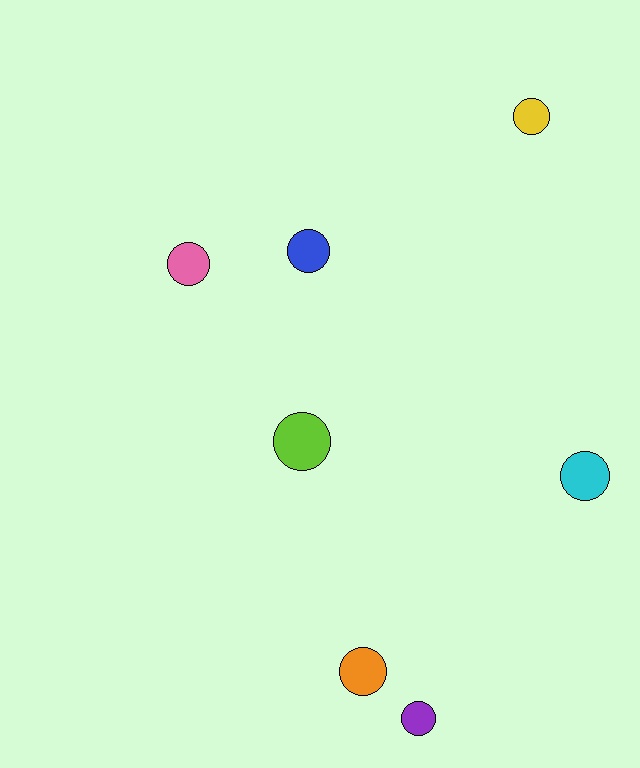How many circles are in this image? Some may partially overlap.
There are 7 circles.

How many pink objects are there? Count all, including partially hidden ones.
There is 1 pink object.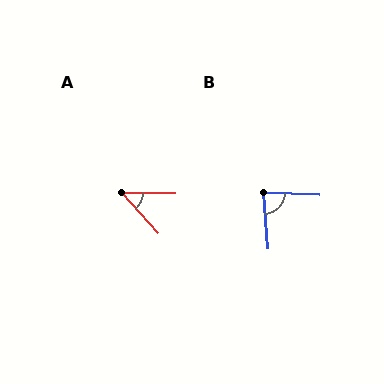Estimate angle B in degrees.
Approximately 83 degrees.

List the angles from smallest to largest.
A (48°), B (83°).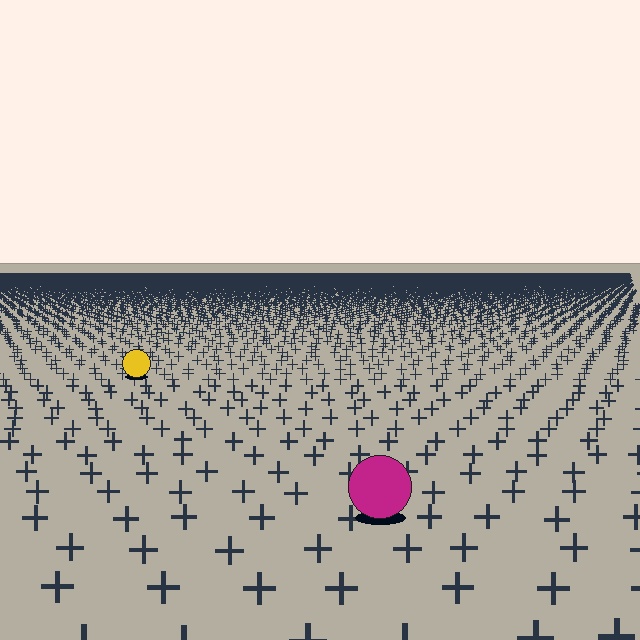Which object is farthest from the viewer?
The yellow circle is farthest from the viewer. It appears smaller and the ground texture around it is denser.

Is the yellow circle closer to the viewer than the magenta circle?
No. The magenta circle is closer — you can tell from the texture gradient: the ground texture is coarser near it.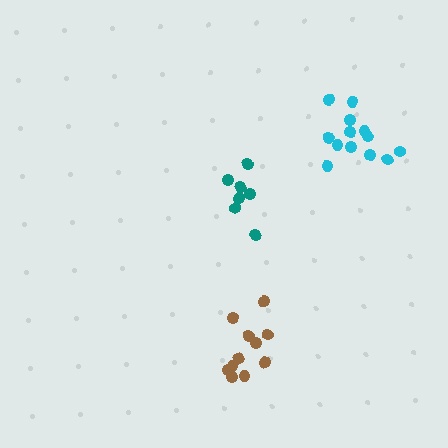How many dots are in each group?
Group 1: 7 dots, Group 2: 11 dots, Group 3: 13 dots (31 total).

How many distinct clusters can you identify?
There are 3 distinct clusters.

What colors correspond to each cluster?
The clusters are colored: teal, brown, cyan.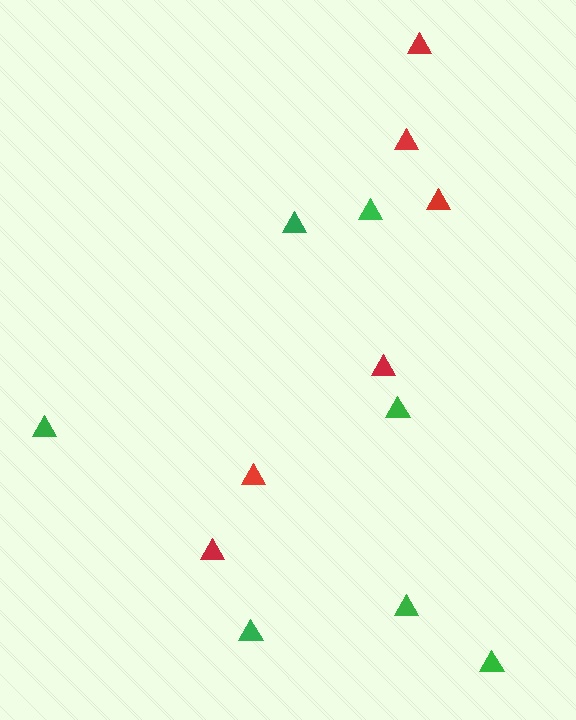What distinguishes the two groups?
There are 2 groups: one group of red triangles (6) and one group of green triangles (7).